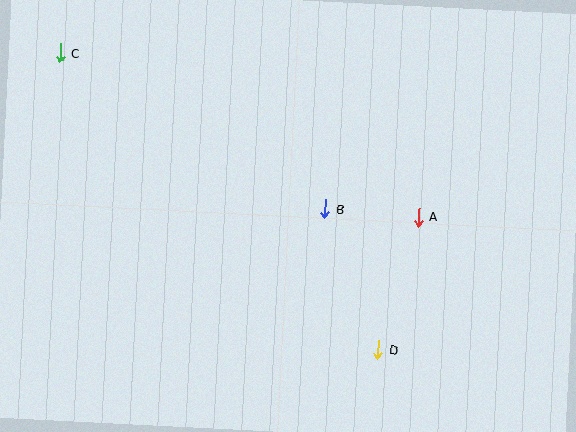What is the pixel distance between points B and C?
The distance between B and C is 307 pixels.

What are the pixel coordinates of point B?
Point B is at (325, 209).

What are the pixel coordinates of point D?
Point D is at (378, 349).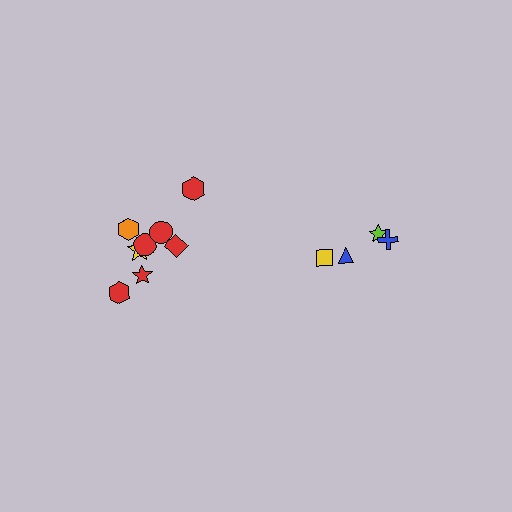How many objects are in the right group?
There are 4 objects.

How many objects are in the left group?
There are 8 objects.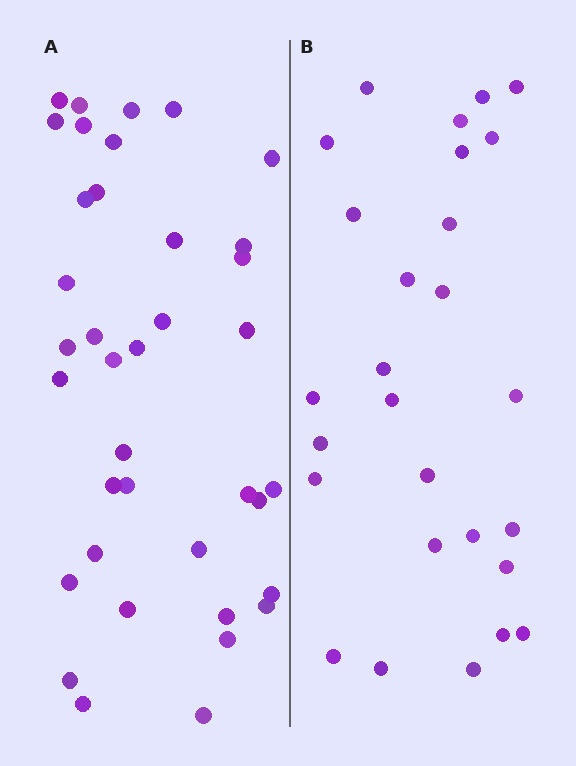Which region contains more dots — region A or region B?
Region A (the left region) has more dots.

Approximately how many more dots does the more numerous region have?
Region A has roughly 12 or so more dots than region B.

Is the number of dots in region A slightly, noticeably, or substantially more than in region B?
Region A has noticeably more, but not dramatically so. The ratio is roughly 1.4 to 1.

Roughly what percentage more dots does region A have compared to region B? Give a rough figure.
About 40% more.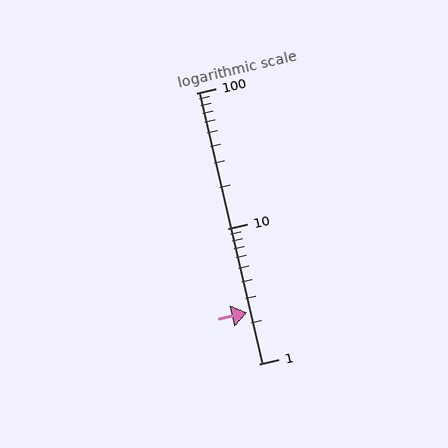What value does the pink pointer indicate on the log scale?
The pointer indicates approximately 2.4.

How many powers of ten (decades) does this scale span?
The scale spans 2 decades, from 1 to 100.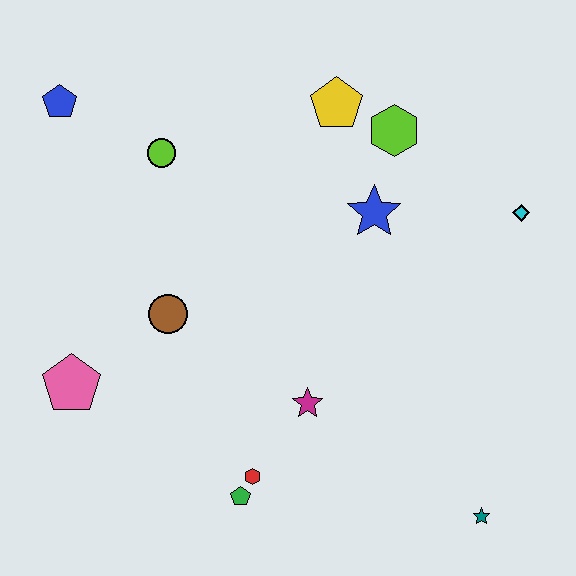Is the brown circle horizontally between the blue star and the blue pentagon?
Yes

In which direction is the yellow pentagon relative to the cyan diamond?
The yellow pentagon is to the left of the cyan diamond.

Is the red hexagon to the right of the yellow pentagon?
No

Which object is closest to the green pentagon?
The red hexagon is closest to the green pentagon.